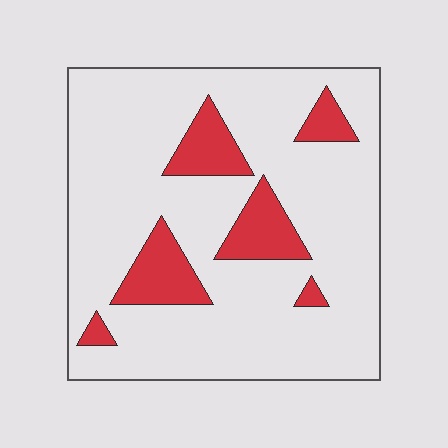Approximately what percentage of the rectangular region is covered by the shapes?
Approximately 15%.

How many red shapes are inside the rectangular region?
6.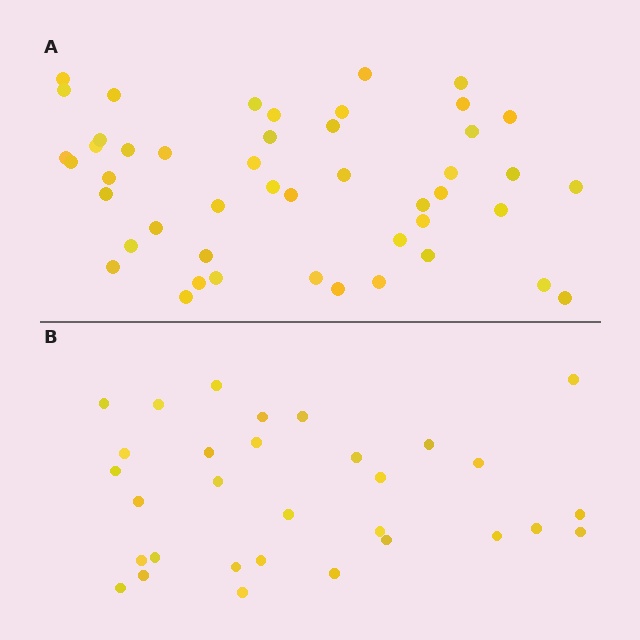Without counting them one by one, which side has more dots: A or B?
Region A (the top region) has more dots.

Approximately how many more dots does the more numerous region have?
Region A has approximately 15 more dots than region B.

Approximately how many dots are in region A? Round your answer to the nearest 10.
About 50 dots. (The exact count is 47, which rounds to 50.)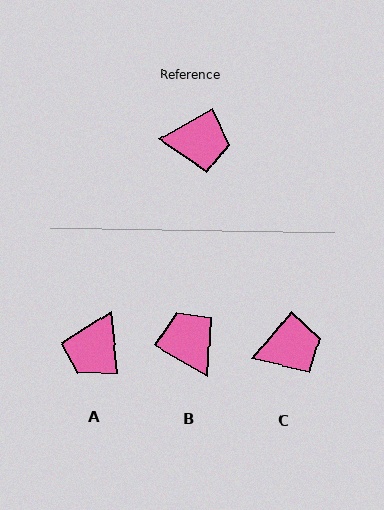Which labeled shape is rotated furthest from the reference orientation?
B, about 120 degrees away.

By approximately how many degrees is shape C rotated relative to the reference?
Approximately 22 degrees counter-clockwise.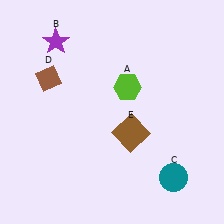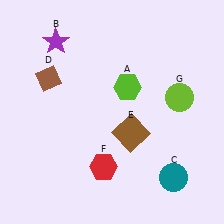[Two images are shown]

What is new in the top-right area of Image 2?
A lime circle (G) was added in the top-right area of Image 2.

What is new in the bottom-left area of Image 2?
A red hexagon (F) was added in the bottom-left area of Image 2.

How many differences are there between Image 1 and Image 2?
There are 2 differences between the two images.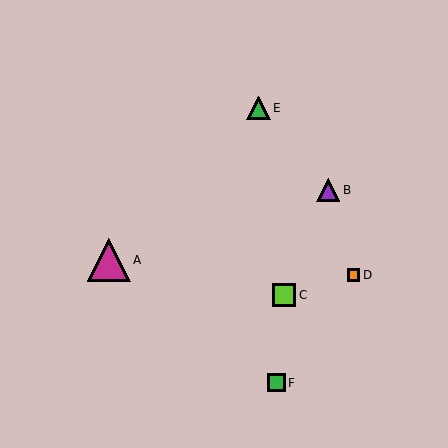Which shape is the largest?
The magenta triangle (labeled A) is the largest.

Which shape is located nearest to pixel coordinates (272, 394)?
The green square (labeled F) at (276, 383) is nearest to that location.